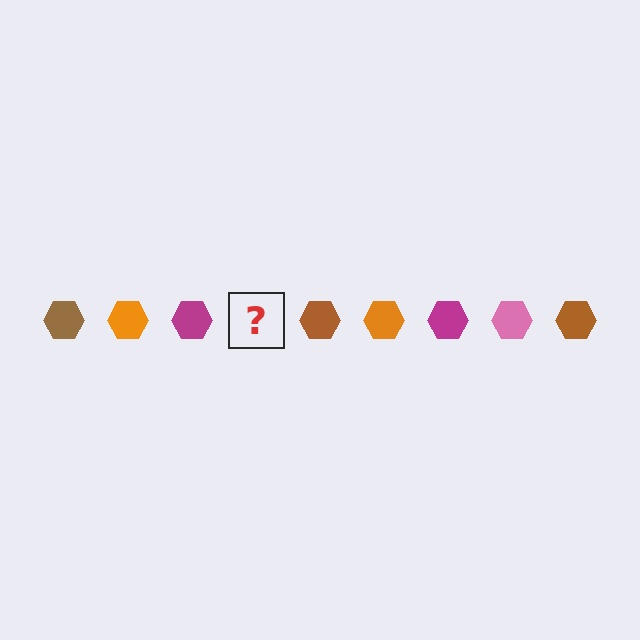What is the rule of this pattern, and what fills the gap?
The rule is that the pattern cycles through brown, orange, magenta, pink hexagons. The gap should be filled with a pink hexagon.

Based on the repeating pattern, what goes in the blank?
The blank should be a pink hexagon.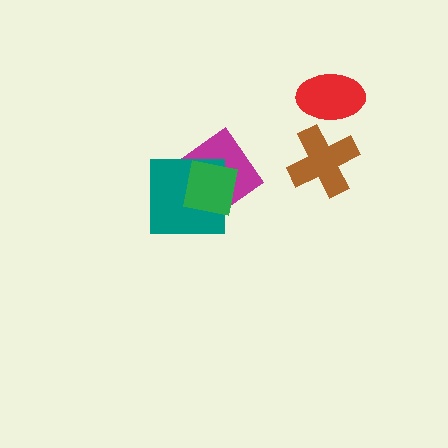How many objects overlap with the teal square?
2 objects overlap with the teal square.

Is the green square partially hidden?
No, no other shape covers it.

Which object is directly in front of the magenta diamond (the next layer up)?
The teal square is directly in front of the magenta diamond.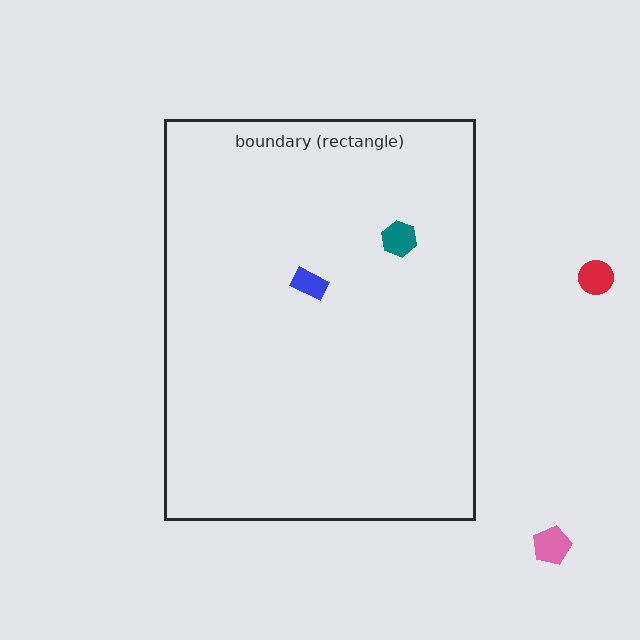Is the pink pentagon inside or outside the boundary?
Outside.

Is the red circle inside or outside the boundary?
Outside.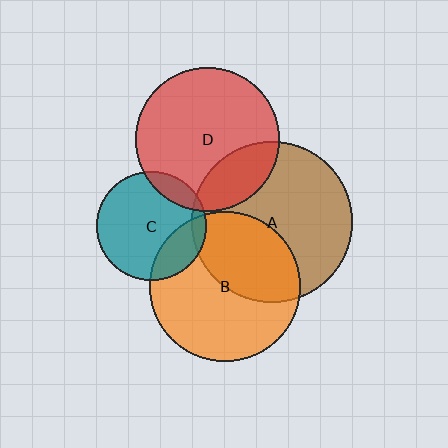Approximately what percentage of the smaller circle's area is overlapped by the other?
Approximately 20%.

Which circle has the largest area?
Circle A (brown).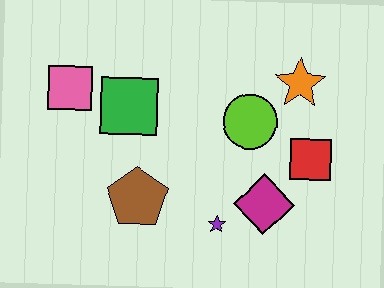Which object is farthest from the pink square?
The red square is farthest from the pink square.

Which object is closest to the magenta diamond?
The purple star is closest to the magenta diamond.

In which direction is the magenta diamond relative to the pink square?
The magenta diamond is to the right of the pink square.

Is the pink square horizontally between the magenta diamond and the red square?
No